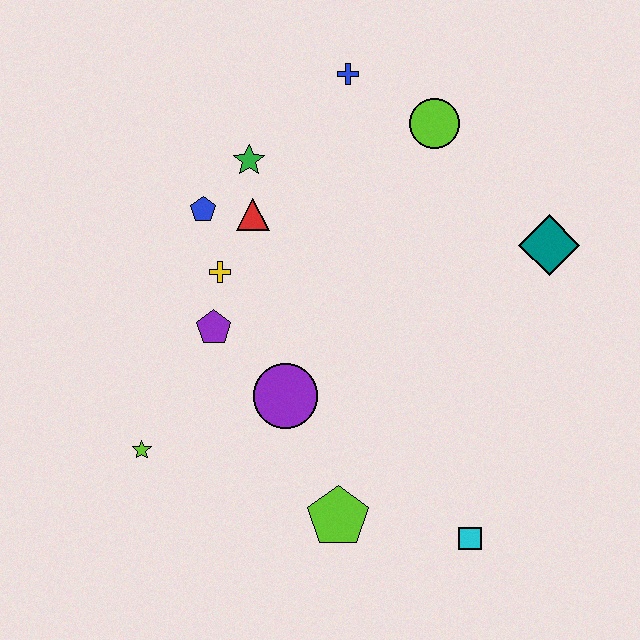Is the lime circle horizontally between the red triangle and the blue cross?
No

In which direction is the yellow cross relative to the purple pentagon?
The yellow cross is above the purple pentagon.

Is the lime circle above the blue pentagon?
Yes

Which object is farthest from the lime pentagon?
The blue cross is farthest from the lime pentagon.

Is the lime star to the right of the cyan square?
No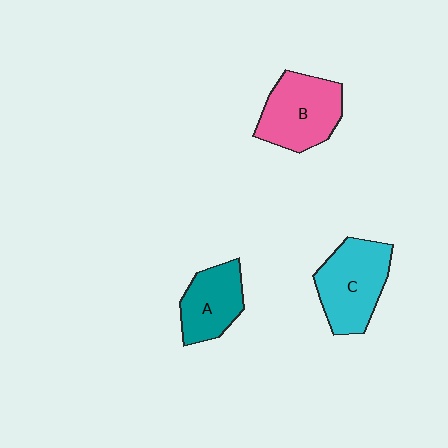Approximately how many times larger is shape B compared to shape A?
Approximately 1.3 times.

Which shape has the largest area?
Shape C (cyan).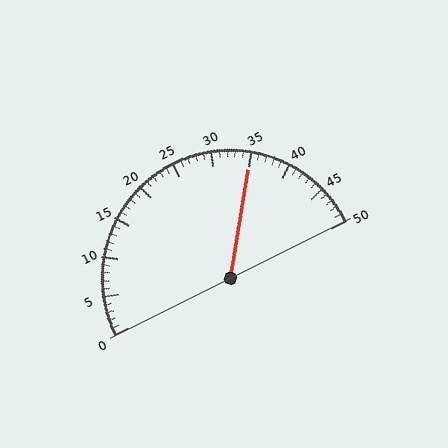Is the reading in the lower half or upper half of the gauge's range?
The reading is in the upper half of the range (0 to 50).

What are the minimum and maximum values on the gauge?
The gauge ranges from 0 to 50.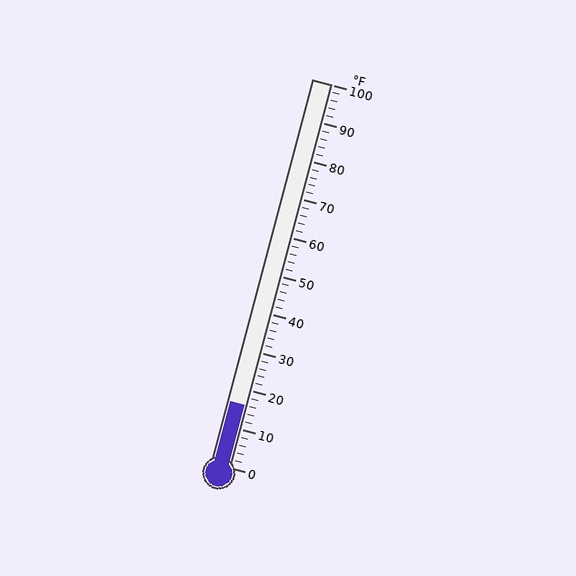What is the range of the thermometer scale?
The thermometer scale ranges from 0°F to 100°F.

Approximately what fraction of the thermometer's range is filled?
The thermometer is filled to approximately 15% of its range.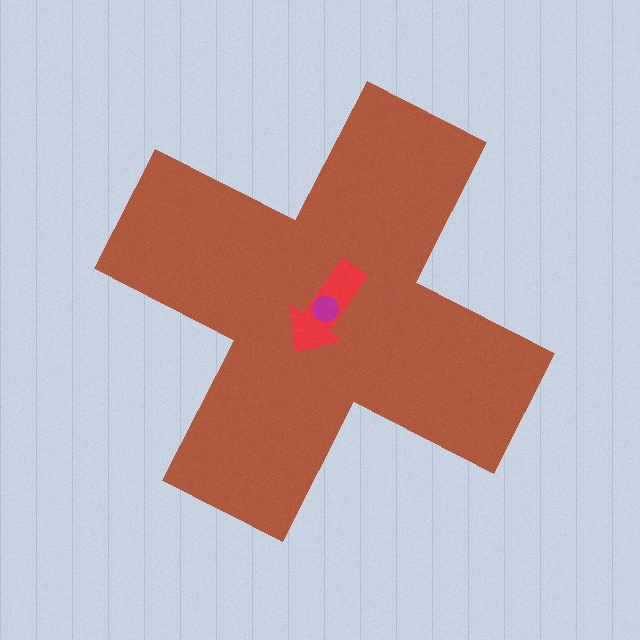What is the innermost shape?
The magenta circle.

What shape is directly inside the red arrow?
The magenta circle.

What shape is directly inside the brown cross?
The red arrow.